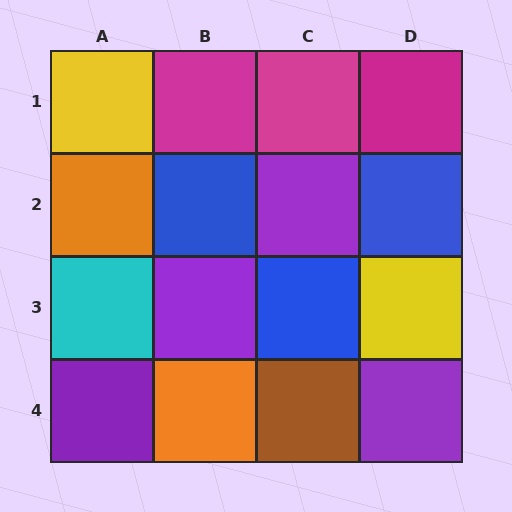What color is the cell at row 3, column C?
Blue.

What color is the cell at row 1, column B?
Magenta.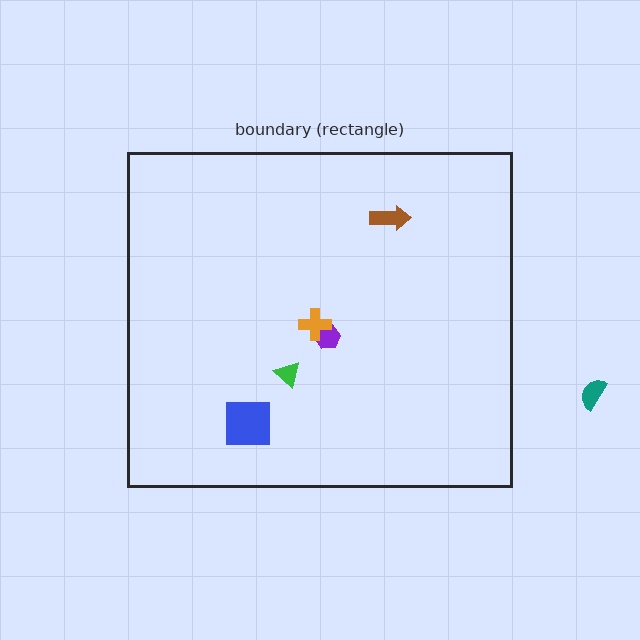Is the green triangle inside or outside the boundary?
Inside.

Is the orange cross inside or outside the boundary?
Inside.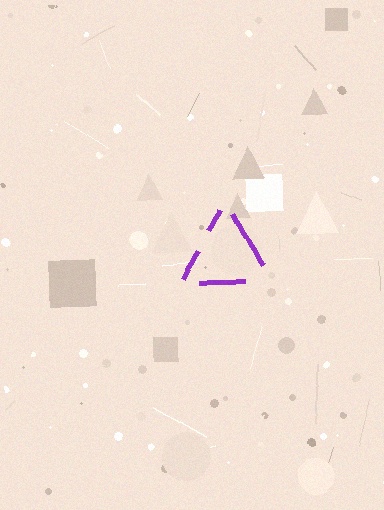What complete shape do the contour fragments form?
The contour fragments form a triangle.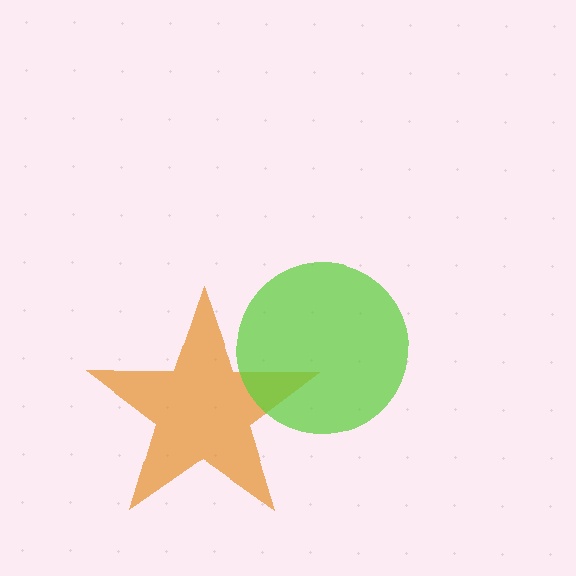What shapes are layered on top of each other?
The layered shapes are: an orange star, a lime circle.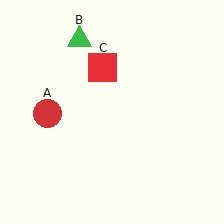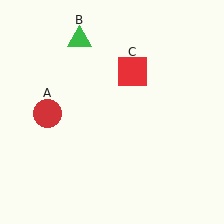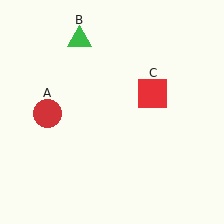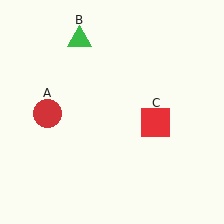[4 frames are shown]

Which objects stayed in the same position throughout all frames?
Red circle (object A) and green triangle (object B) remained stationary.